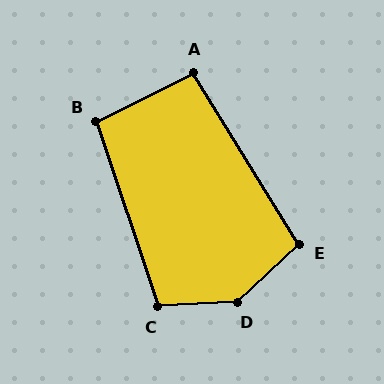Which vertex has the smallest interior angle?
A, at approximately 95 degrees.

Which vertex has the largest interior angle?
D, at approximately 140 degrees.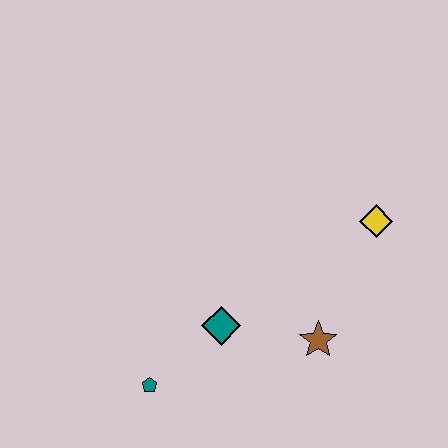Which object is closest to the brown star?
The teal diamond is closest to the brown star.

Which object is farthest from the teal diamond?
The yellow diamond is farthest from the teal diamond.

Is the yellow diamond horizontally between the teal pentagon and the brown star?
No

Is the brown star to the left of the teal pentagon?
No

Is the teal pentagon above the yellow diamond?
No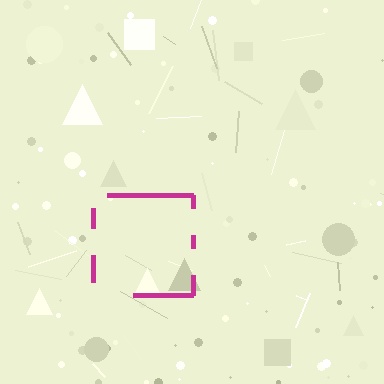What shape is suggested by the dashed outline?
The dashed outline suggests a square.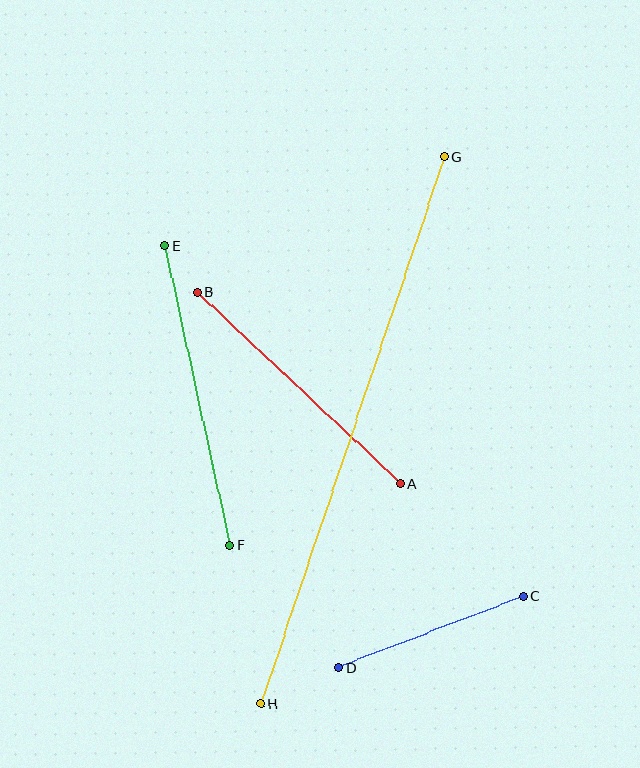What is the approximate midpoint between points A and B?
The midpoint is at approximately (299, 388) pixels.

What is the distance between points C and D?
The distance is approximately 198 pixels.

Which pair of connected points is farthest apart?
Points G and H are farthest apart.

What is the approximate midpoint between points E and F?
The midpoint is at approximately (197, 396) pixels.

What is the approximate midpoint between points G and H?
The midpoint is at approximately (352, 430) pixels.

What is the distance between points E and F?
The distance is approximately 307 pixels.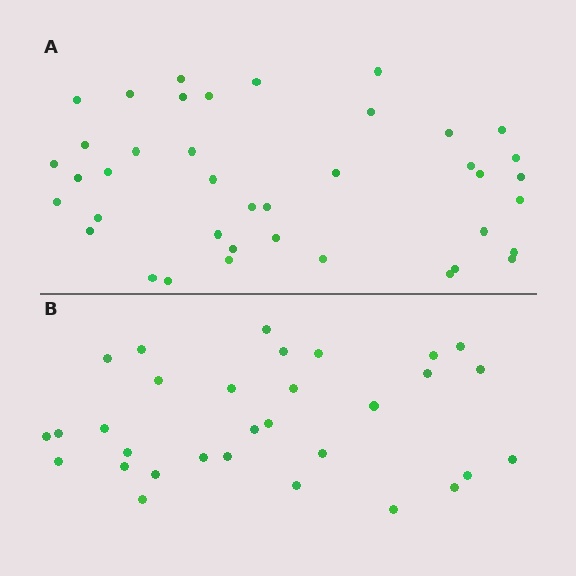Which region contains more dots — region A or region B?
Region A (the top region) has more dots.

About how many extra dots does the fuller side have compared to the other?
Region A has roughly 8 or so more dots than region B.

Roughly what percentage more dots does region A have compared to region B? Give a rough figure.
About 30% more.